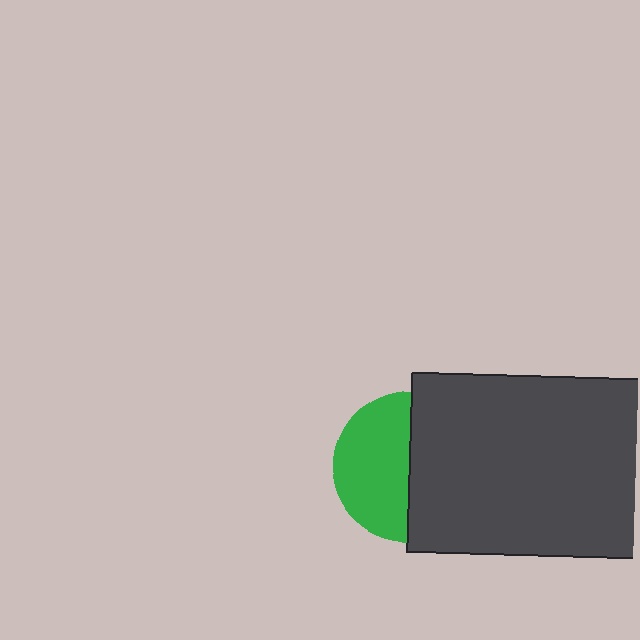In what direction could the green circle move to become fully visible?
The green circle could move left. That would shift it out from behind the dark gray rectangle entirely.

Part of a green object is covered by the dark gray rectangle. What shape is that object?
It is a circle.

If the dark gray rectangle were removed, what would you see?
You would see the complete green circle.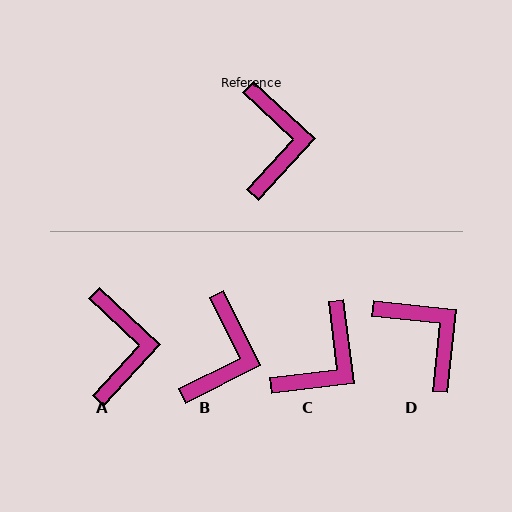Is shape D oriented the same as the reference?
No, it is off by about 37 degrees.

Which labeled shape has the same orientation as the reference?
A.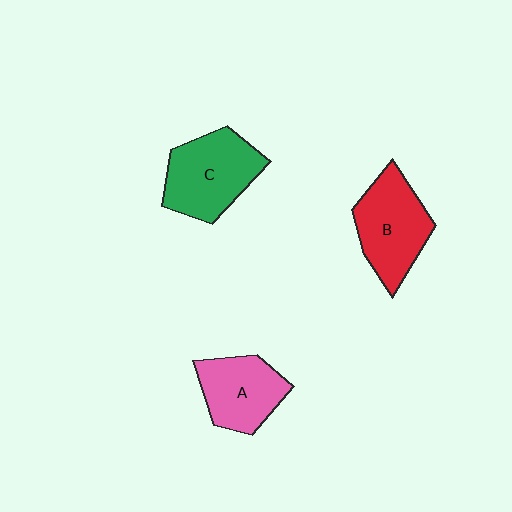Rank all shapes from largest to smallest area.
From largest to smallest: C (green), B (red), A (pink).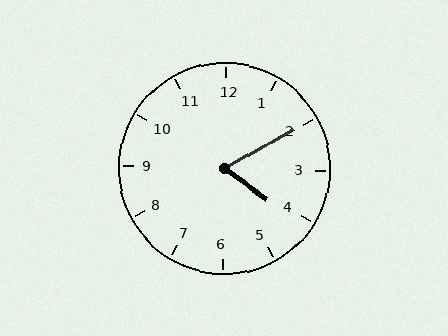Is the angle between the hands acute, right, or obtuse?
It is acute.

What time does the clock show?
4:10.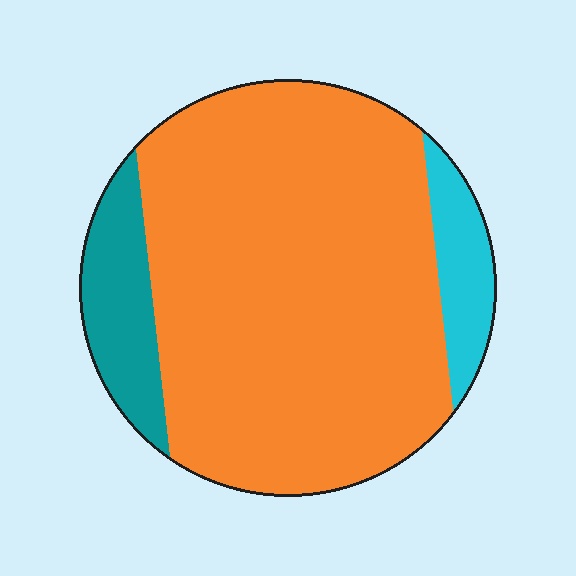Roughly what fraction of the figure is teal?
Teal covers 12% of the figure.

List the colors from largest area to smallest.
From largest to smallest: orange, teal, cyan.